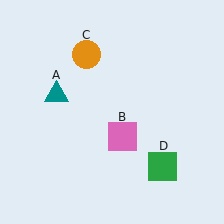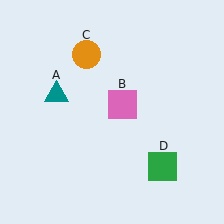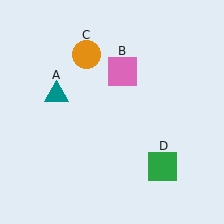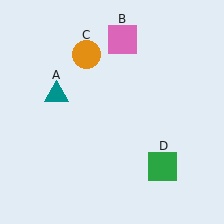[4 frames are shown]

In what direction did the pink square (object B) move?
The pink square (object B) moved up.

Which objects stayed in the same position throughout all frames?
Teal triangle (object A) and orange circle (object C) and green square (object D) remained stationary.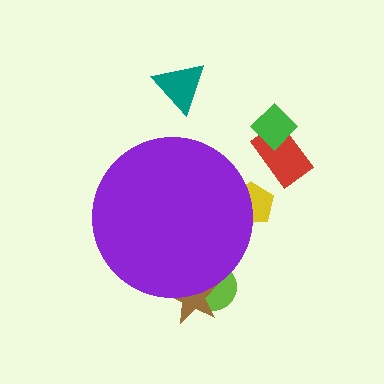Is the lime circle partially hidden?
Yes, the lime circle is partially hidden behind the purple circle.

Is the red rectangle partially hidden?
No, the red rectangle is fully visible.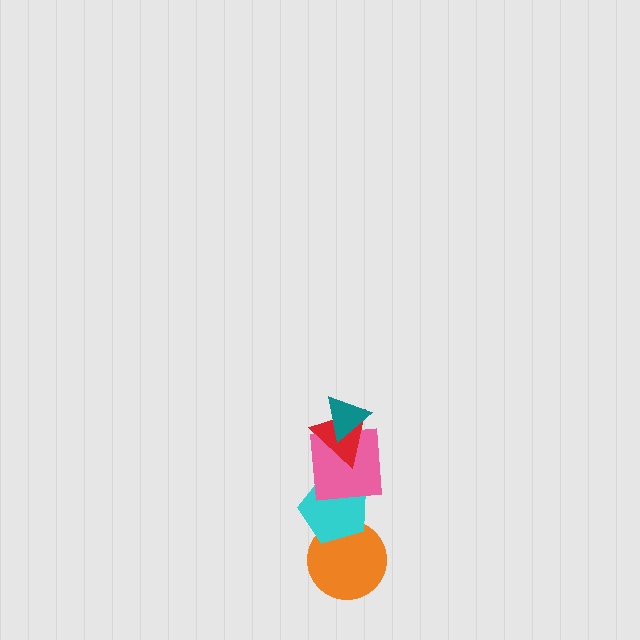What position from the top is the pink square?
The pink square is 3rd from the top.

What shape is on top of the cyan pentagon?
The pink square is on top of the cyan pentagon.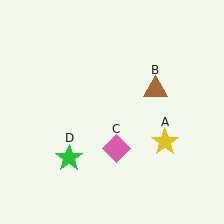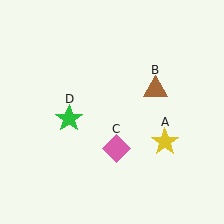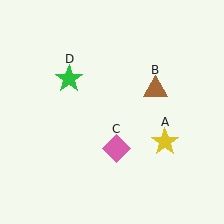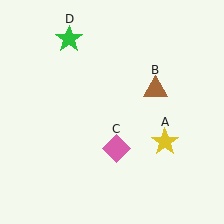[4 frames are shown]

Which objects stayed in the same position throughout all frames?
Yellow star (object A) and brown triangle (object B) and pink diamond (object C) remained stationary.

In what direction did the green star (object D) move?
The green star (object D) moved up.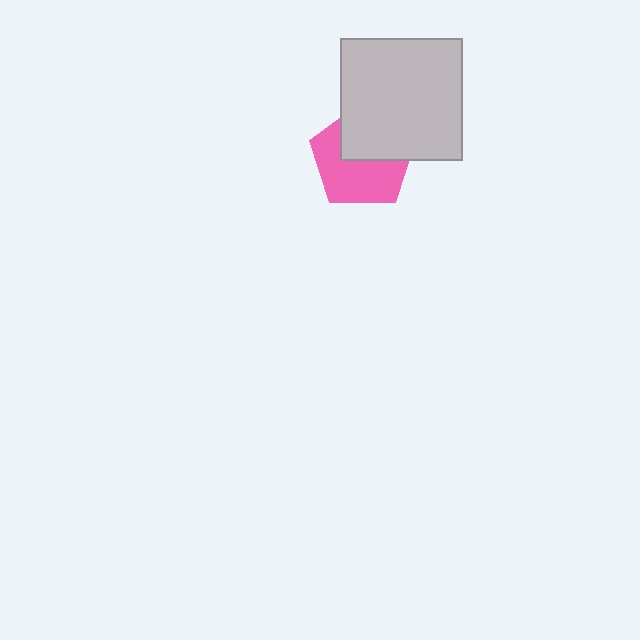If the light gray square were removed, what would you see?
You would see the complete pink pentagon.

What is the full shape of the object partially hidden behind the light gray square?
The partially hidden object is a pink pentagon.